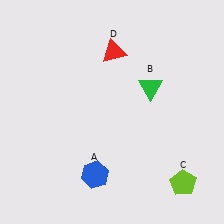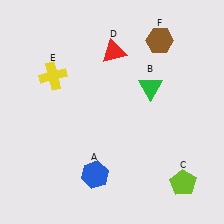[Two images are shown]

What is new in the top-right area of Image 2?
A brown hexagon (F) was added in the top-right area of Image 2.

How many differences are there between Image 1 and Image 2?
There are 2 differences between the two images.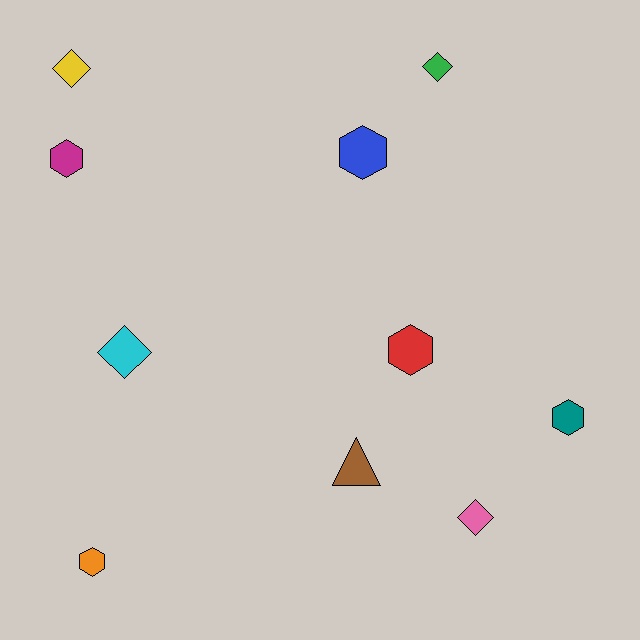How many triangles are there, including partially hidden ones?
There is 1 triangle.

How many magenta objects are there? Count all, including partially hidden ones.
There is 1 magenta object.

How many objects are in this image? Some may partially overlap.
There are 10 objects.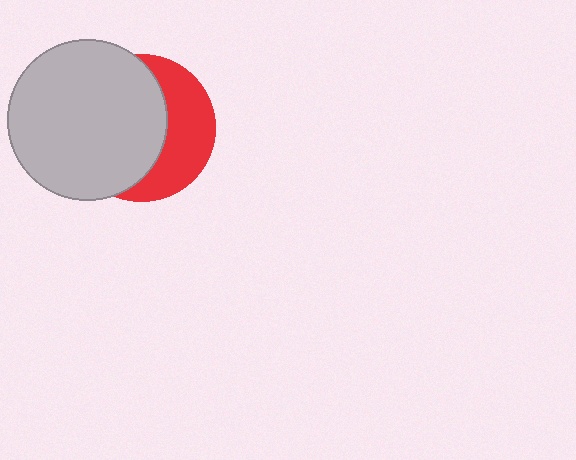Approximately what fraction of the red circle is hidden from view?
Roughly 61% of the red circle is hidden behind the light gray circle.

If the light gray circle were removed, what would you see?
You would see the complete red circle.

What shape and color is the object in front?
The object in front is a light gray circle.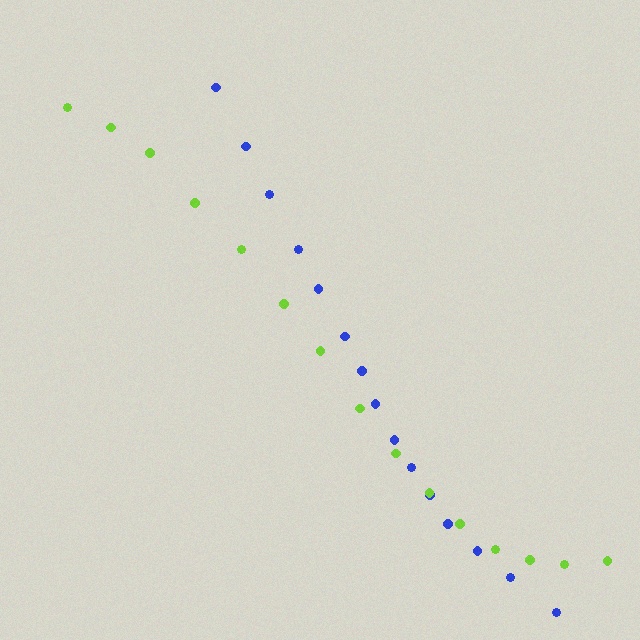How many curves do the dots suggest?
There are 2 distinct paths.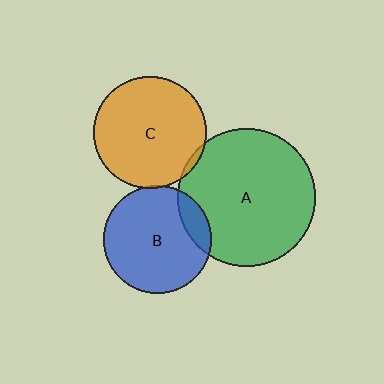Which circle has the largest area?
Circle A (green).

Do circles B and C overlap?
Yes.